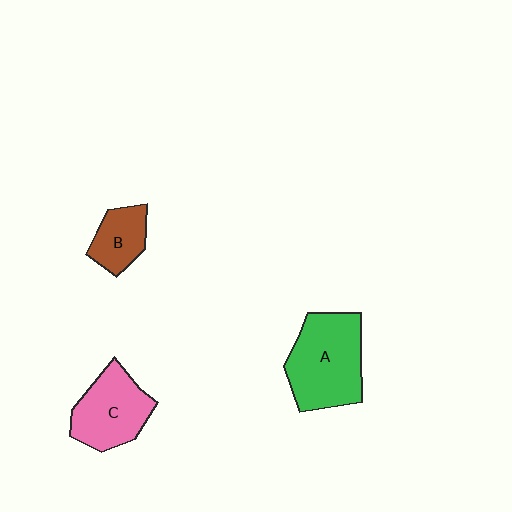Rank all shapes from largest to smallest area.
From largest to smallest: A (green), C (pink), B (brown).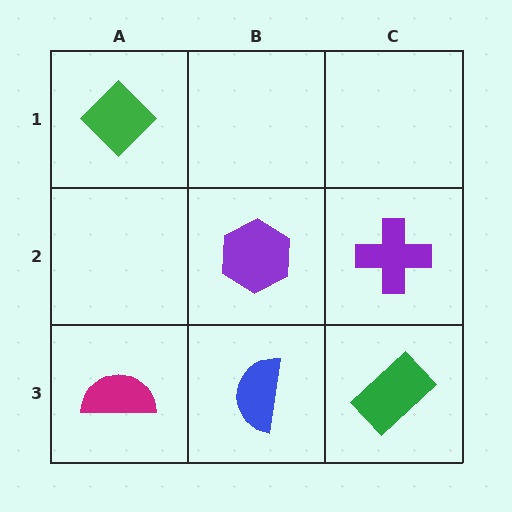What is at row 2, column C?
A purple cross.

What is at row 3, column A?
A magenta semicircle.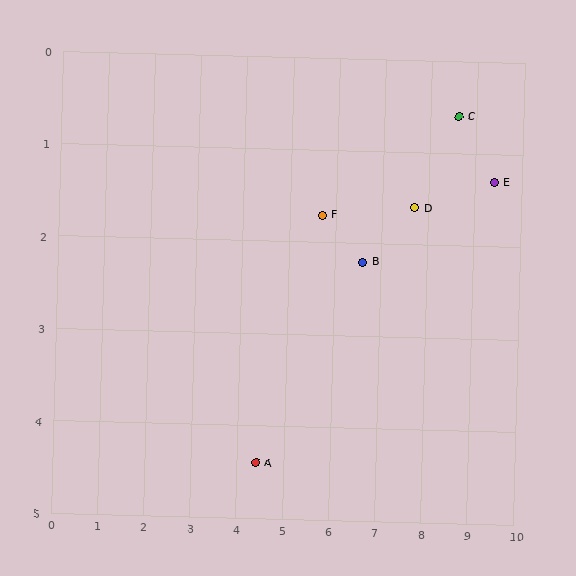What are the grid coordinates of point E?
Point E is at approximately (9.4, 1.3).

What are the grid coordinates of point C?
Point C is at approximately (8.6, 0.6).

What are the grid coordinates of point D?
Point D is at approximately (7.7, 1.6).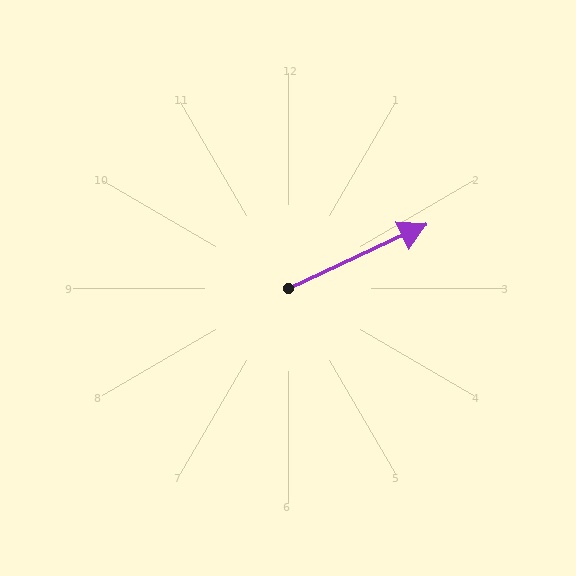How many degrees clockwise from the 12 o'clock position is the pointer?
Approximately 65 degrees.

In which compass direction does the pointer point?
Northeast.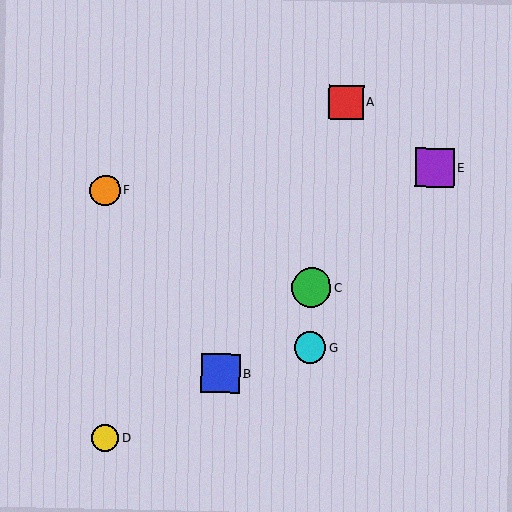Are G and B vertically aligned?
No, G is at x≈310 and B is at x≈220.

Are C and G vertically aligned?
Yes, both are at x≈312.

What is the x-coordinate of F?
Object F is at x≈105.